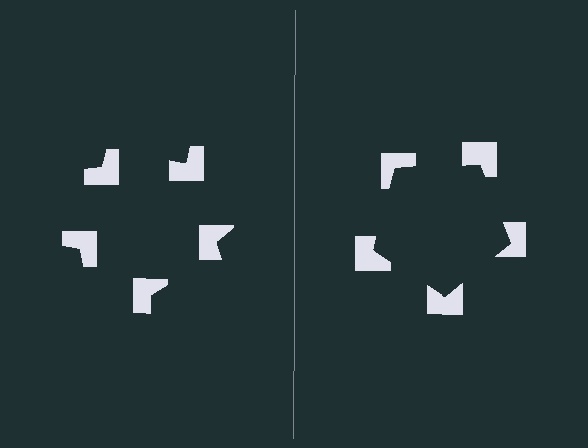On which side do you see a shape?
An illusory pentagon appears on the right side. On the left side the wedge cuts are rotated, so no coherent shape forms.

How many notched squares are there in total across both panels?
10 — 5 on each side.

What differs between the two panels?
The notched squares are positioned identically on both sides; only the wedge orientations differ. On the right they align to a pentagon; on the left they are misaligned.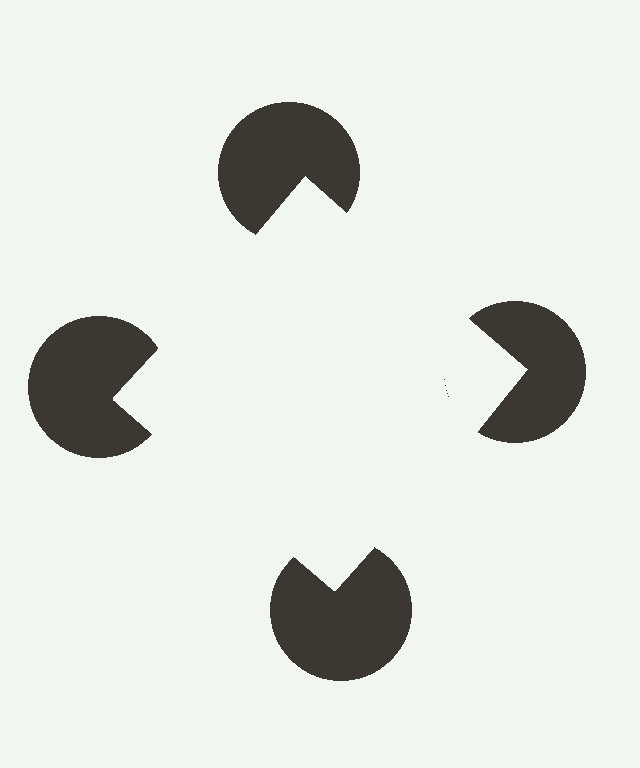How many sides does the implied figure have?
4 sides.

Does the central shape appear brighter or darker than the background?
It typically appears slightly brighter than the background, even though no actual brightness change is drawn.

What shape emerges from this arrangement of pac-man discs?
An illusory square — its edges are inferred from the aligned wedge cuts in the pac-man discs, not physically drawn.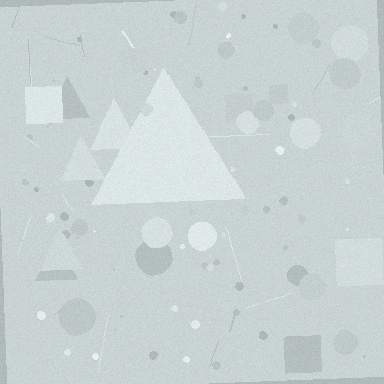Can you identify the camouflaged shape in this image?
The camouflaged shape is a triangle.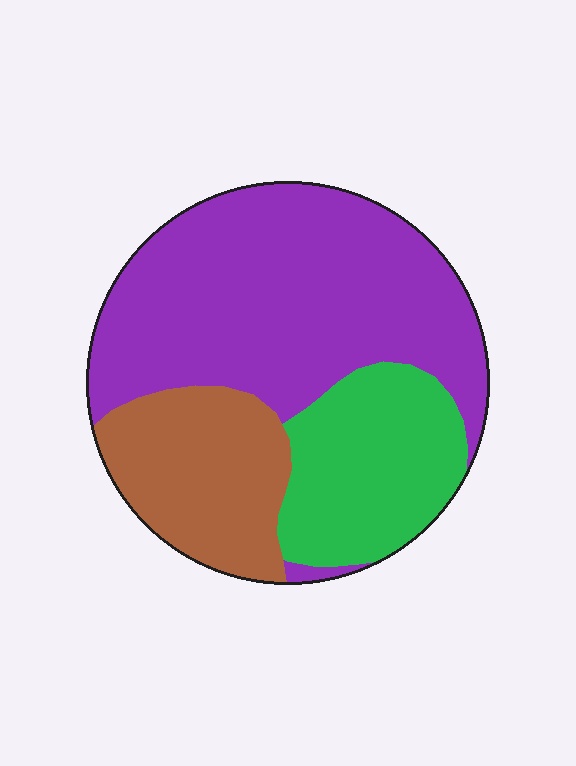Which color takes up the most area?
Purple, at roughly 55%.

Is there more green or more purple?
Purple.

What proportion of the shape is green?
Green takes up about one quarter (1/4) of the shape.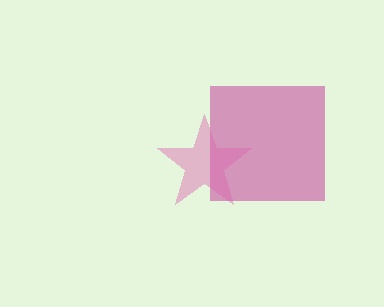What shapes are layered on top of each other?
The layered shapes are: a magenta square, a pink star.